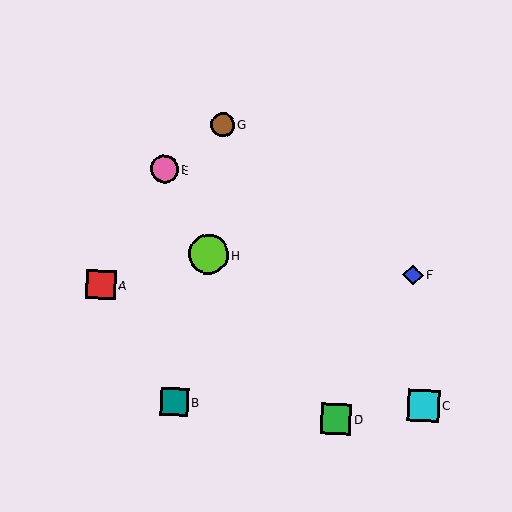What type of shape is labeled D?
Shape D is a green square.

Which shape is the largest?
The lime circle (labeled H) is the largest.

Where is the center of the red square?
The center of the red square is at (101, 285).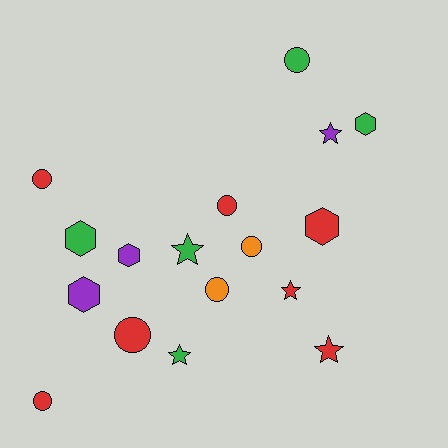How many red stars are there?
There are 2 red stars.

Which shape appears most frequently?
Circle, with 7 objects.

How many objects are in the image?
There are 17 objects.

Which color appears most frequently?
Red, with 7 objects.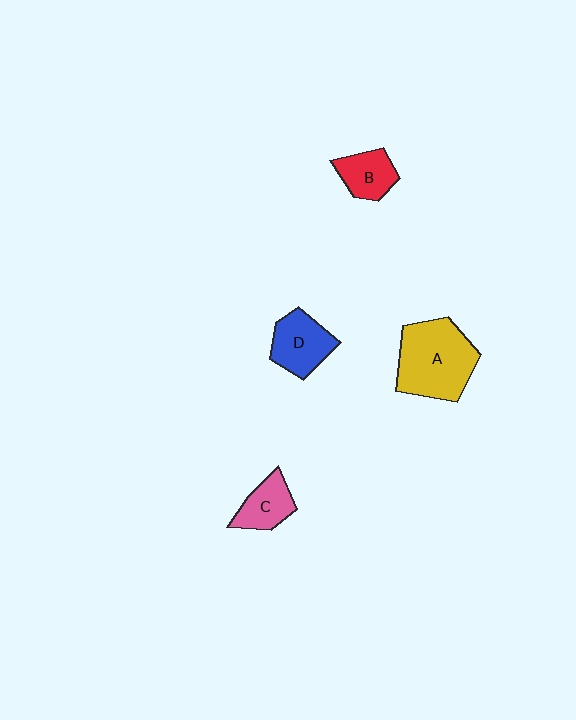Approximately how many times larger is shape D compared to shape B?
Approximately 1.3 times.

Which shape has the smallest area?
Shape B (red).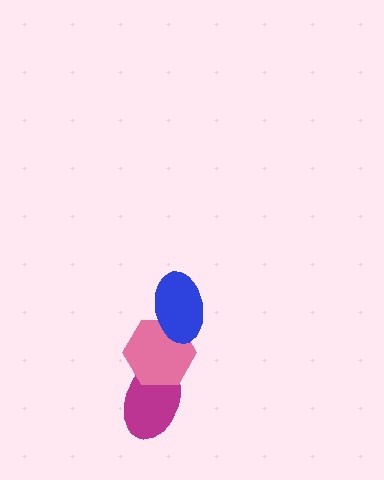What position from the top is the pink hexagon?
The pink hexagon is 2nd from the top.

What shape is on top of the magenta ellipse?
The pink hexagon is on top of the magenta ellipse.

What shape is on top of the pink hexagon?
The blue ellipse is on top of the pink hexagon.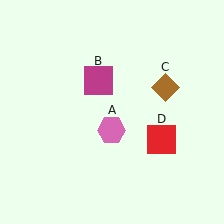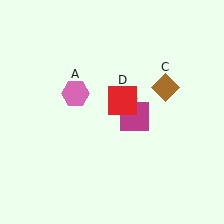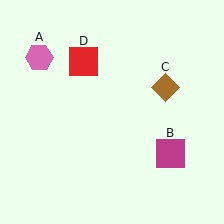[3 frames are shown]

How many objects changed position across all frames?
3 objects changed position: pink hexagon (object A), magenta square (object B), red square (object D).